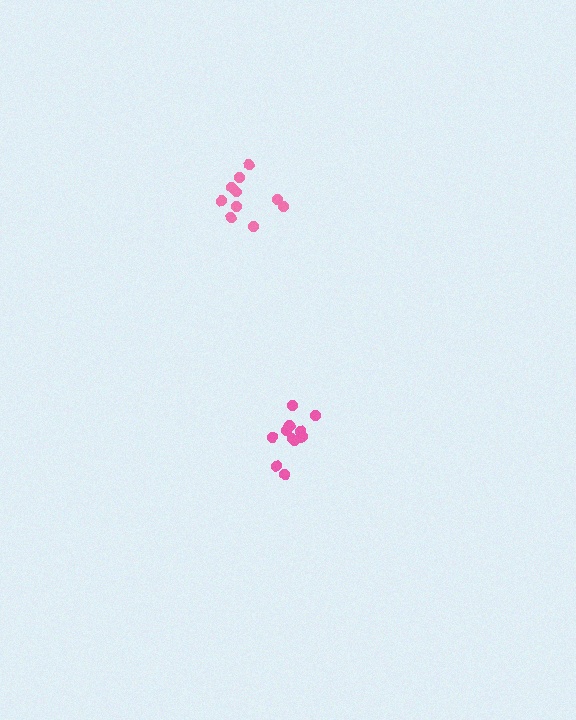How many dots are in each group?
Group 1: 10 dots, Group 2: 11 dots (21 total).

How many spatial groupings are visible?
There are 2 spatial groupings.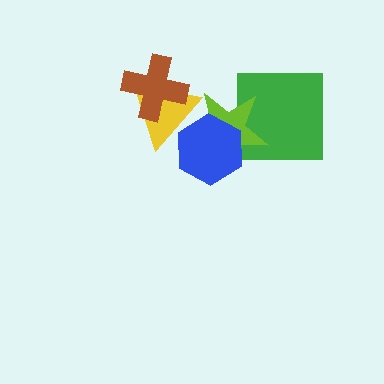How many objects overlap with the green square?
1 object overlaps with the green square.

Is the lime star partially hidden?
Yes, it is partially covered by another shape.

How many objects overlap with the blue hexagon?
2 objects overlap with the blue hexagon.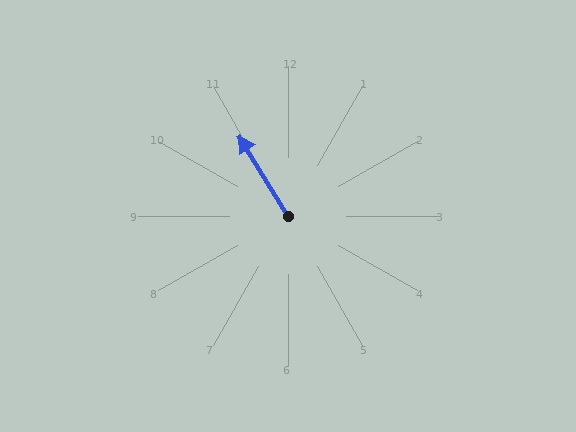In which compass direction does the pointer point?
Northwest.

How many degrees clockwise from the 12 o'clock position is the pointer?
Approximately 328 degrees.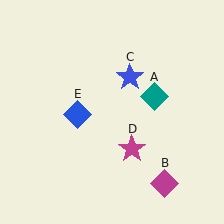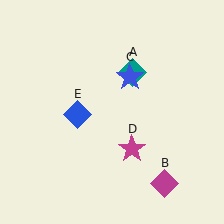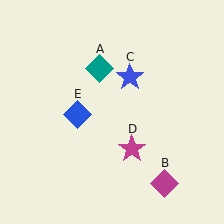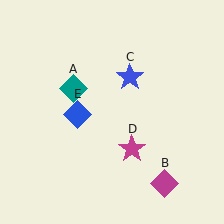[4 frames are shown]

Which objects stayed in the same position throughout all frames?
Magenta diamond (object B) and blue star (object C) and magenta star (object D) and blue diamond (object E) remained stationary.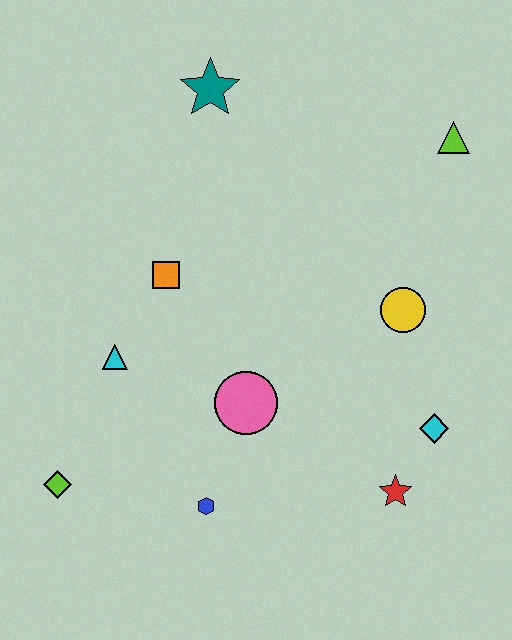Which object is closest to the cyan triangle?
The orange square is closest to the cyan triangle.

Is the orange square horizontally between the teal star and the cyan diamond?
No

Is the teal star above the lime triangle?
Yes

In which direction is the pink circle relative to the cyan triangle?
The pink circle is to the right of the cyan triangle.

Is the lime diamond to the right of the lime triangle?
No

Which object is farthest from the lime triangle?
The lime diamond is farthest from the lime triangle.